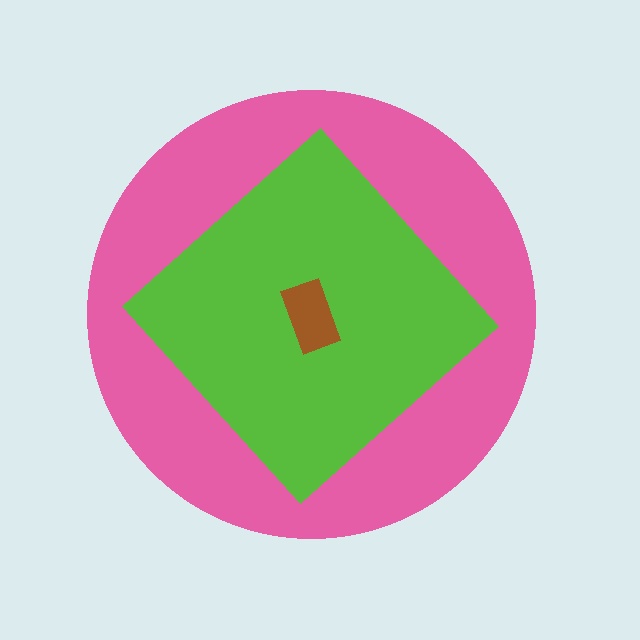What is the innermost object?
The brown rectangle.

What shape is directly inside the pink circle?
The lime diamond.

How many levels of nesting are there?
3.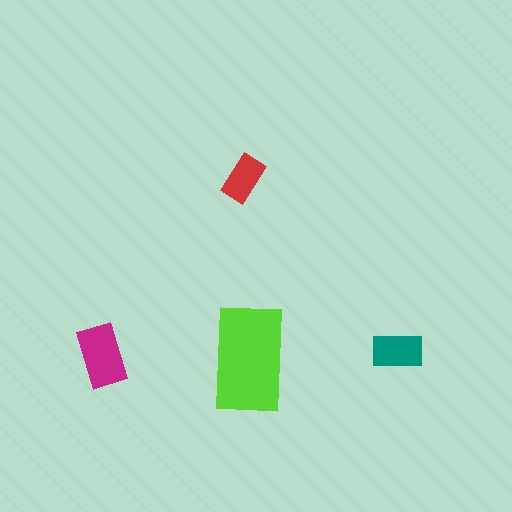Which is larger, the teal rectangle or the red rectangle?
The teal one.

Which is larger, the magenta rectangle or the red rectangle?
The magenta one.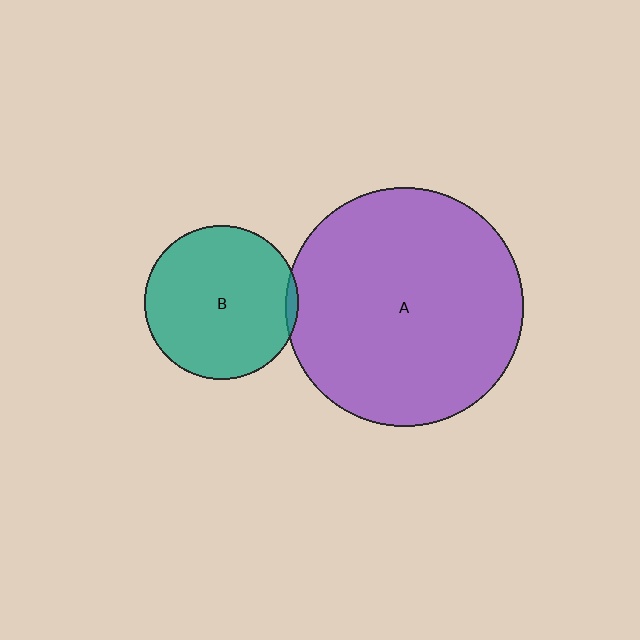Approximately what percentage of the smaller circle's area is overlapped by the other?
Approximately 5%.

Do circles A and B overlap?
Yes.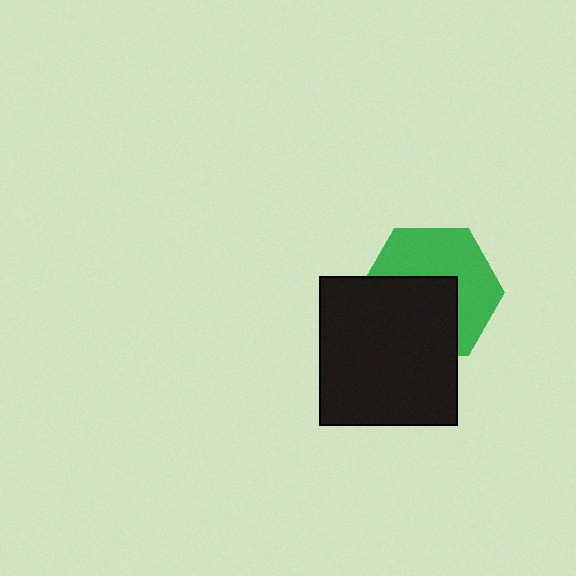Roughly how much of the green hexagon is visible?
About half of it is visible (roughly 52%).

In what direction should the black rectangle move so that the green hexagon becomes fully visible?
The black rectangle should move down. That is the shortest direction to clear the overlap and leave the green hexagon fully visible.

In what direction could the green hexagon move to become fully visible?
The green hexagon could move up. That would shift it out from behind the black rectangle entirely.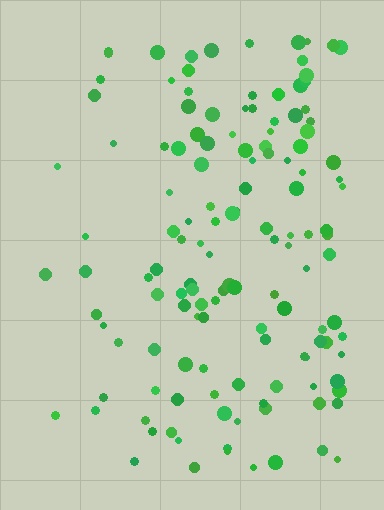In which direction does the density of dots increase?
From left to right, with the right side densest.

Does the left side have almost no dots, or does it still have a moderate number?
Still a moderate number, just noticeably fewer than the right.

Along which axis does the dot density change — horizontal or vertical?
Horizontal.